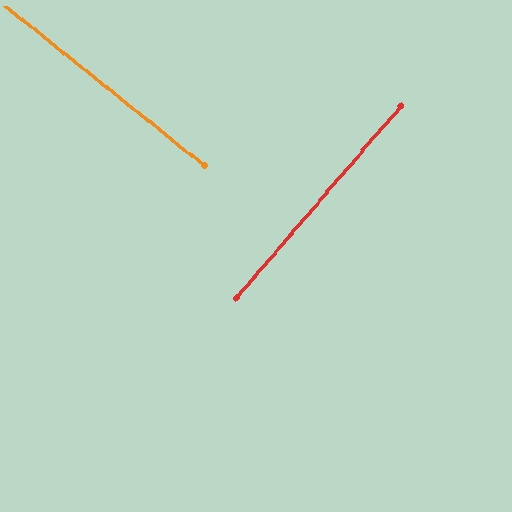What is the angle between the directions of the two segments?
Approximately 88 degrees.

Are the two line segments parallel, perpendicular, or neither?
Perpendicular — they meet at approximately 88°.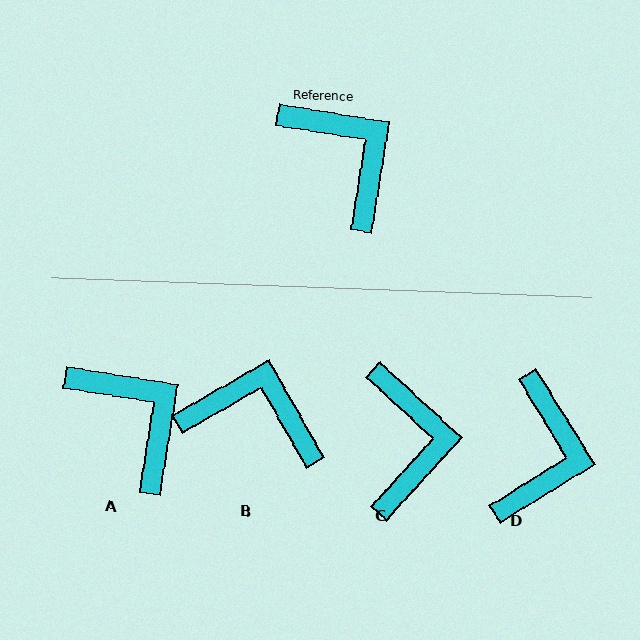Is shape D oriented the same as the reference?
No, it is off by about 49 degrees.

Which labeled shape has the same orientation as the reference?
A.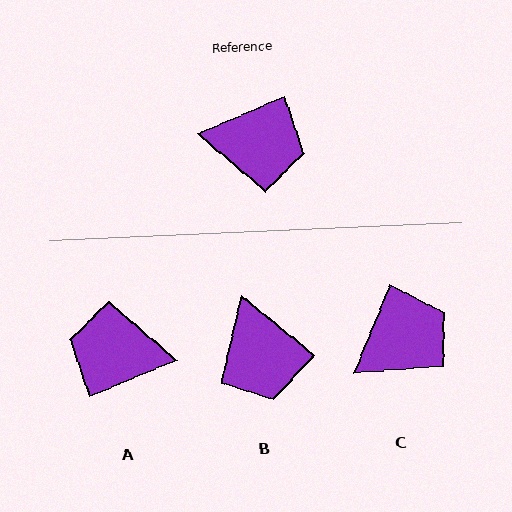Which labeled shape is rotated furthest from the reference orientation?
A, about 180 degrees away.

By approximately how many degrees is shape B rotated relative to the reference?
Approximately 63 degrees clockwise.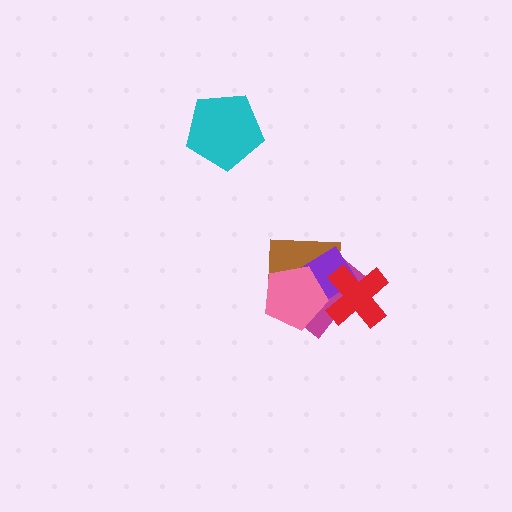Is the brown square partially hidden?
Yes, it is partially covered by another shape.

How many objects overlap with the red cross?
3 objects overlap with the red cross.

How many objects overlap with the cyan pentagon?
0 objects overlap with the cyan pentagon.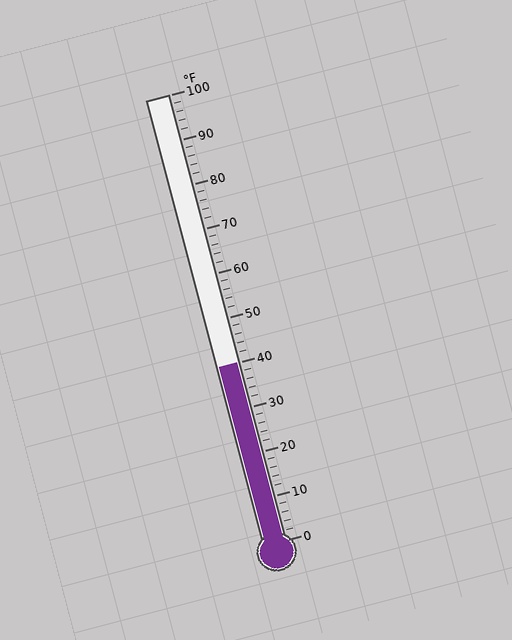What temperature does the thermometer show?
The thermometer shows approximately 40°F.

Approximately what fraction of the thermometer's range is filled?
The thermometer is filled to approximately 40% of its range.